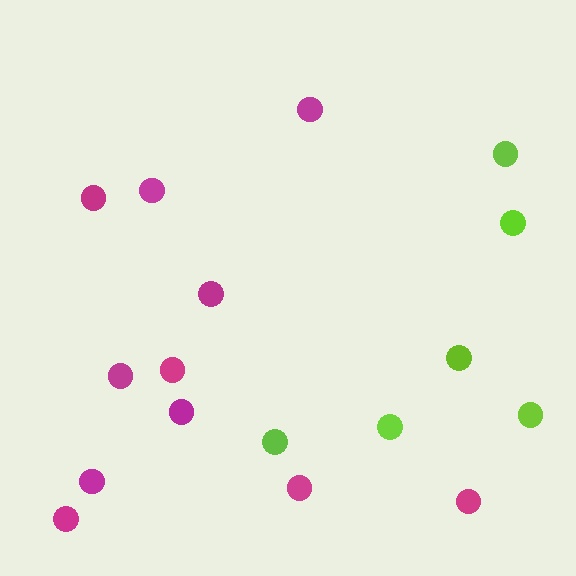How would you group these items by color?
There are 2 groups: one group of lime circles (6) and one group of magenta circles (11).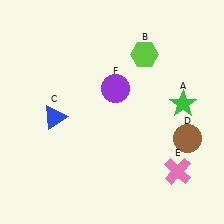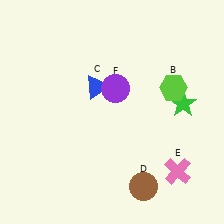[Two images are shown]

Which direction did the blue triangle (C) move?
The blue triangle (C) moved right.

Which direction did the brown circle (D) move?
The brown circle (D) moved down.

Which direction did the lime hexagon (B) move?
The lime hexagon (B) moved down.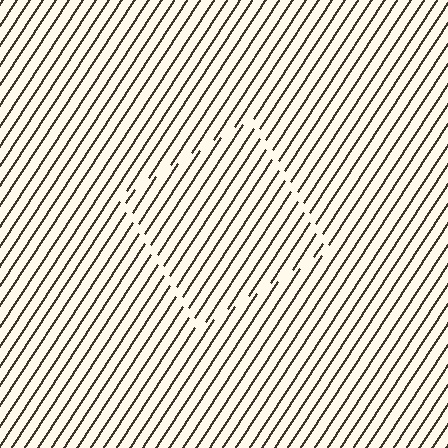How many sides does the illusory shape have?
4 sides — the line-ends trace a square.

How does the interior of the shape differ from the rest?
The interior of the shape contains the same grating, shifted by half a period — the contour is defined by the phase discontinuity where line-ends from the inner and outer gratings abut.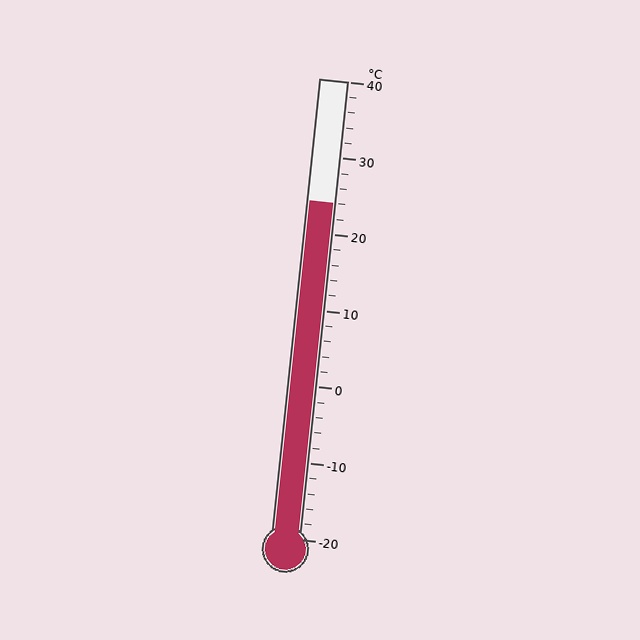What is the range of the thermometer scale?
The thermometer scale ranges from -20°C to 40°C.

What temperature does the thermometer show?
The thermometer shows approximately 24°C.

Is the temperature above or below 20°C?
The temperature is above 20°C.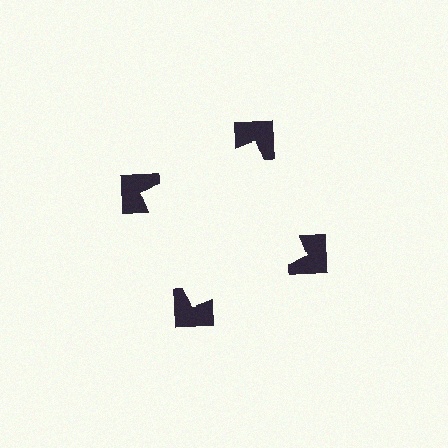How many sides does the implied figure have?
4 sides.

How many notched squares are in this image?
There are 4 — one at each vertex of the illusory square.